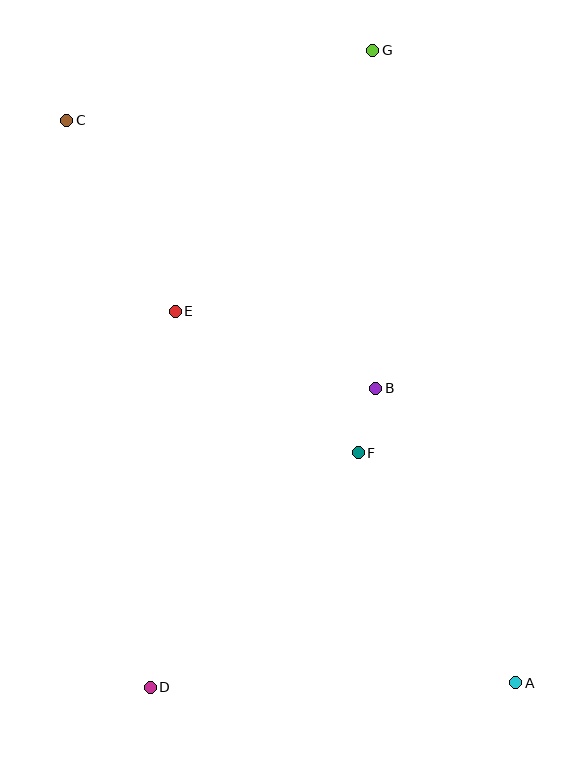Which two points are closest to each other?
Points B and F are closest to each other.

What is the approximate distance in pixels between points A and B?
The distance between A and B is approximately 326 pixels.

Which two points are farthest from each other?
Points A and C are farthest from each other.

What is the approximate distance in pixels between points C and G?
The distance between C and G is approximately 314 pixels.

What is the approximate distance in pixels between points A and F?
The distance between A and F is approximately 279 pixels.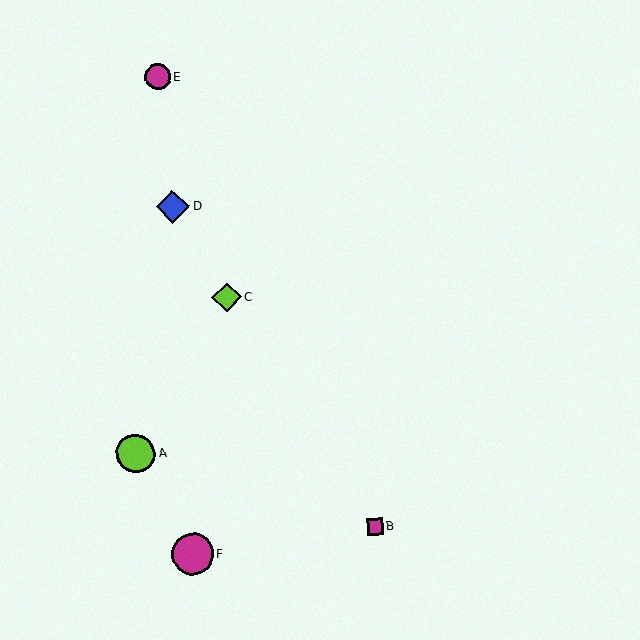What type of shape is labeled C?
Shape C is a lime diamond.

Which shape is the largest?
The magenta circle (labeled F) is the largest.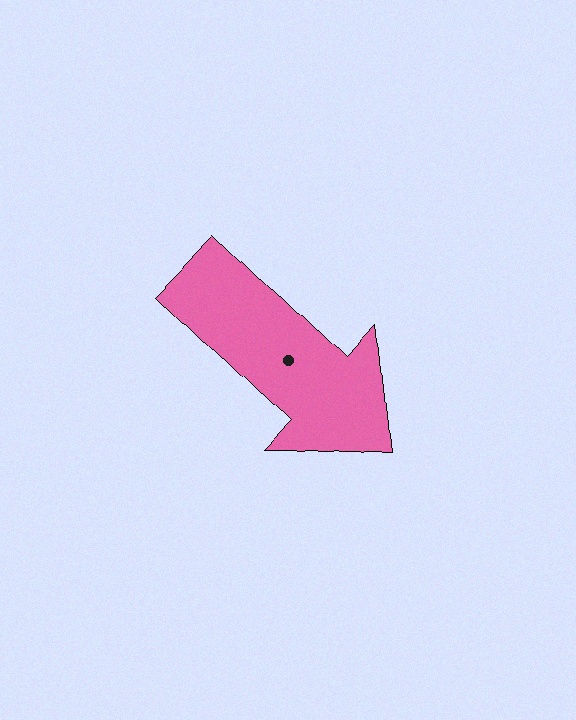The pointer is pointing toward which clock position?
Roughly 4 o'clock.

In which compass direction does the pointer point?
Southeast.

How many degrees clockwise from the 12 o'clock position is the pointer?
Approximately 133 degrees.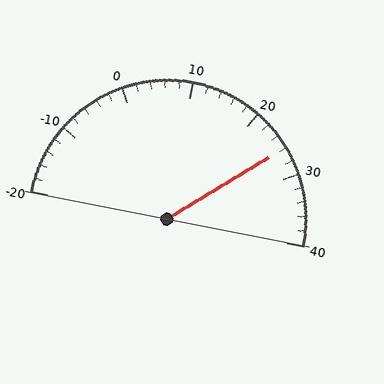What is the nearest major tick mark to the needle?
The nearest major tick mark is 30.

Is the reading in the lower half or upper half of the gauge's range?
The reading is in the upper half of the range (-20 to 40).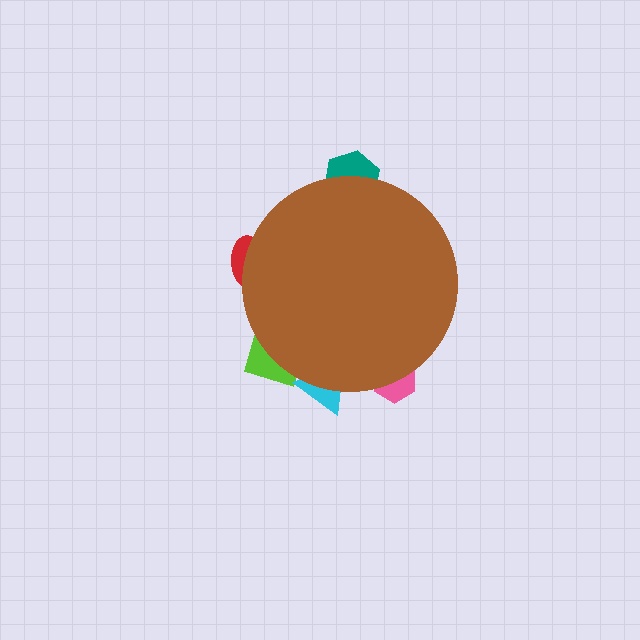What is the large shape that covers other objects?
A brown circle.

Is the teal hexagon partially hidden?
Yes, the teal hexagon is partially hidden behind the brown circle.